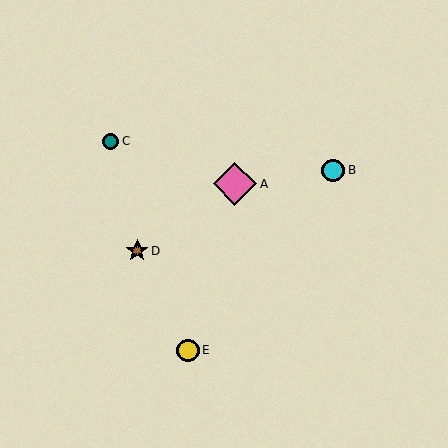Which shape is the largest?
The pink diamond (labeled A) is the largest.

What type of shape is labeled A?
Shape A is a pink diamond.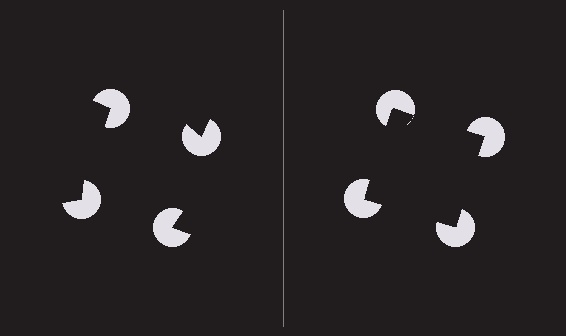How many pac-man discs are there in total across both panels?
8 — 4 on each side.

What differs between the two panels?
The pac-man discs are positioned identically on both sides; only the wedge orientations differ. On the right they align to a square; on the left they are misaligned.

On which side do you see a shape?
An illusory square appears on the right side. On the left side the wedge cuts are rotated, so no coherent shape forms.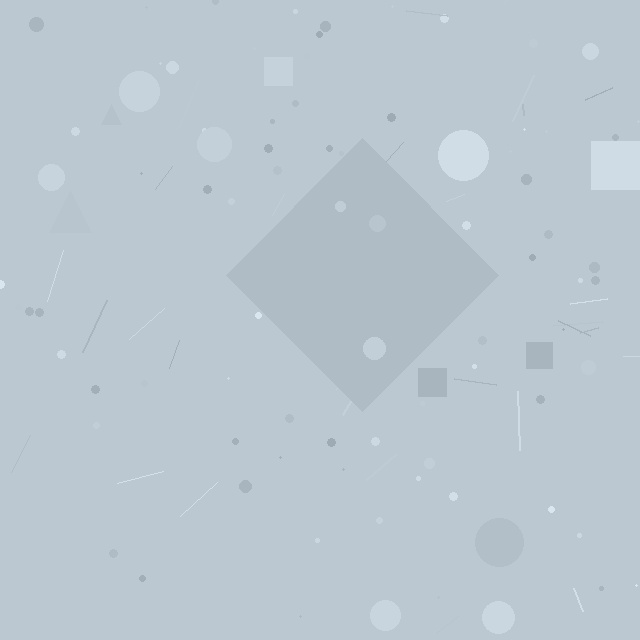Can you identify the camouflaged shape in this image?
The camouflaged shape is a diamond.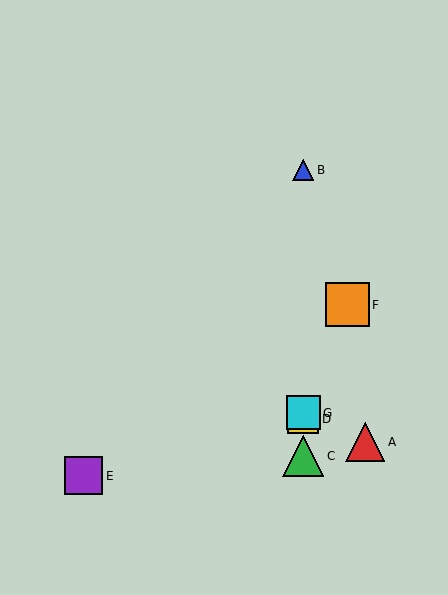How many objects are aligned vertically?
4 objects (B, C, D, G) are aligned vertically.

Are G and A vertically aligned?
No, G is at x≈303 and A is at x≈365.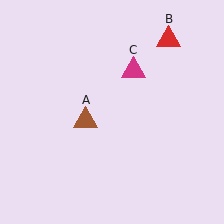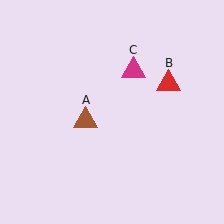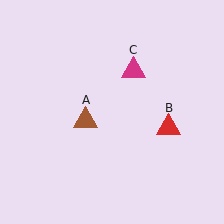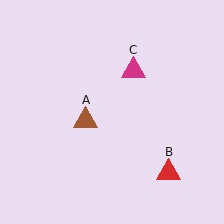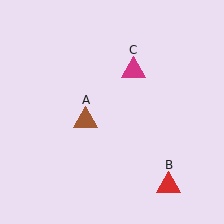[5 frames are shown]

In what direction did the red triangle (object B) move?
The red triangle (object B) moved down.